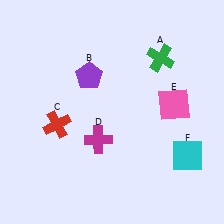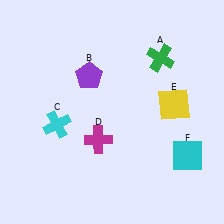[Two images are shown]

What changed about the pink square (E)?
In Image 1, E is pink. In Image 2, it changed to yellow.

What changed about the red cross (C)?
In Image 1, C is red. In Image 2, it changed to cyan.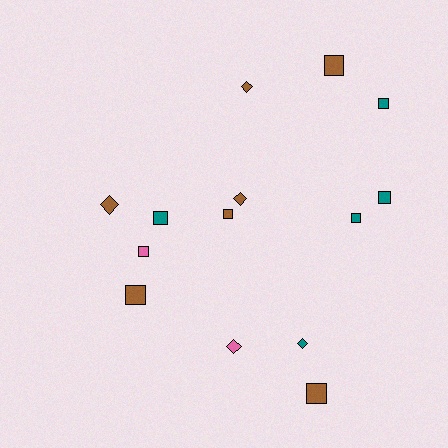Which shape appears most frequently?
Square, with 9 objects.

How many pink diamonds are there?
There is 1 pink diamond.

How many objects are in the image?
There are 14 objects.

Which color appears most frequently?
Brown, with 7 objects.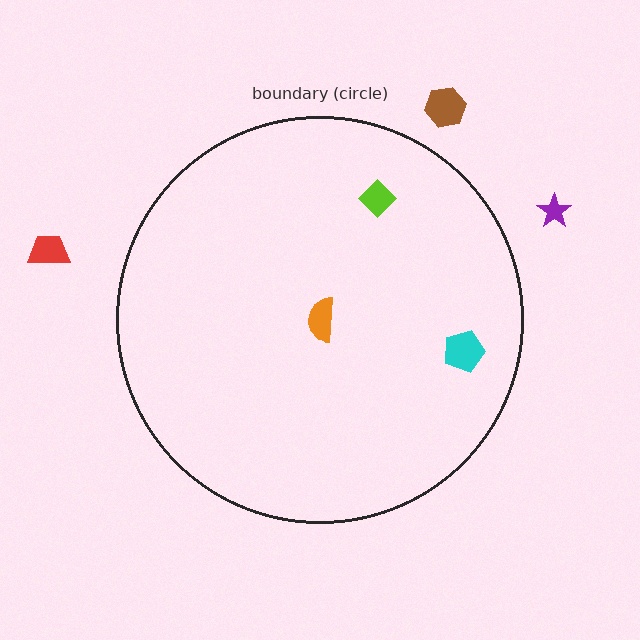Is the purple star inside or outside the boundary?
Outside.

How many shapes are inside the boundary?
3 inside, 3 outside.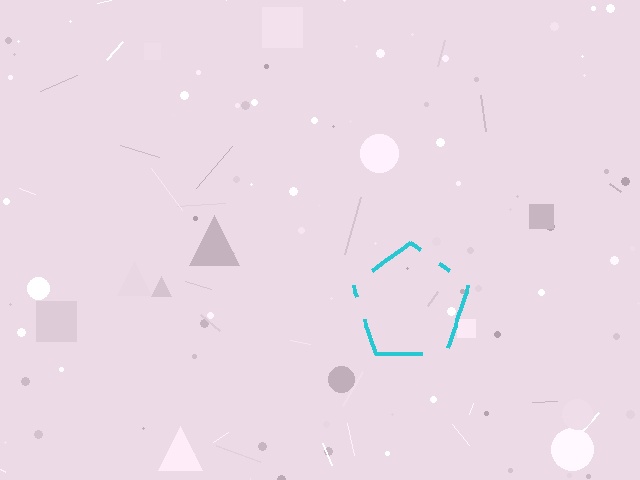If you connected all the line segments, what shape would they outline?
They would outline a pentagon.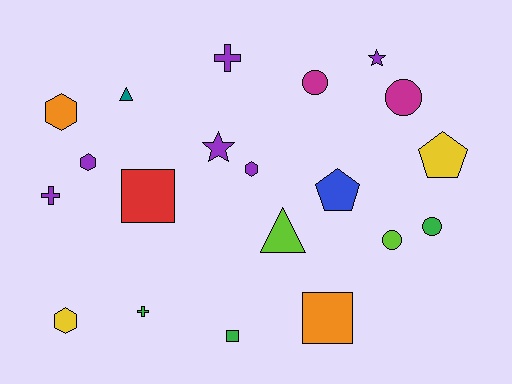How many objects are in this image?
There are 20 objects.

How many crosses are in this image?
There are 3 crosses.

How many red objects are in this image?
There is 1 red object.